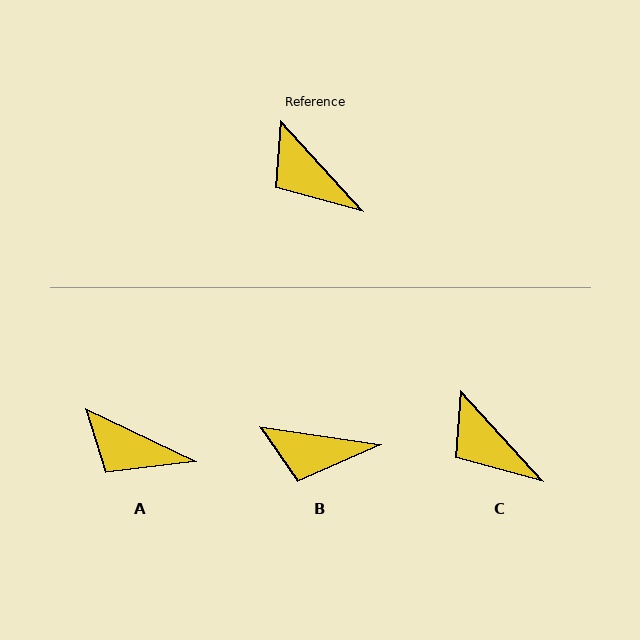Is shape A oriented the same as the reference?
No, it is off by about 22 degrees.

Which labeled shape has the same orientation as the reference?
C.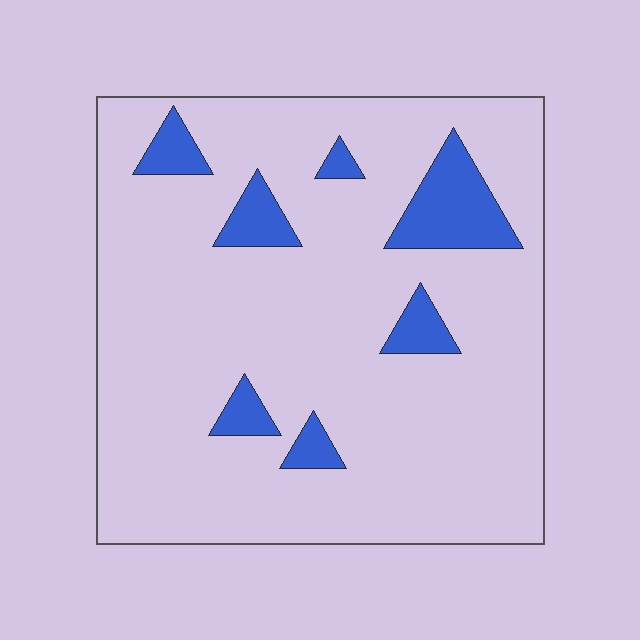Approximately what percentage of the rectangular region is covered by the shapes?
Approximately 10%.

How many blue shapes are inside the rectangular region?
7.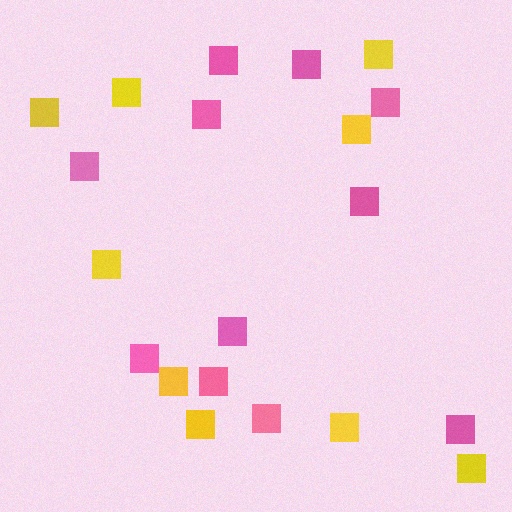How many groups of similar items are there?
There are 2 groups: one group of yellow squares (9) and one group of pink squares (11).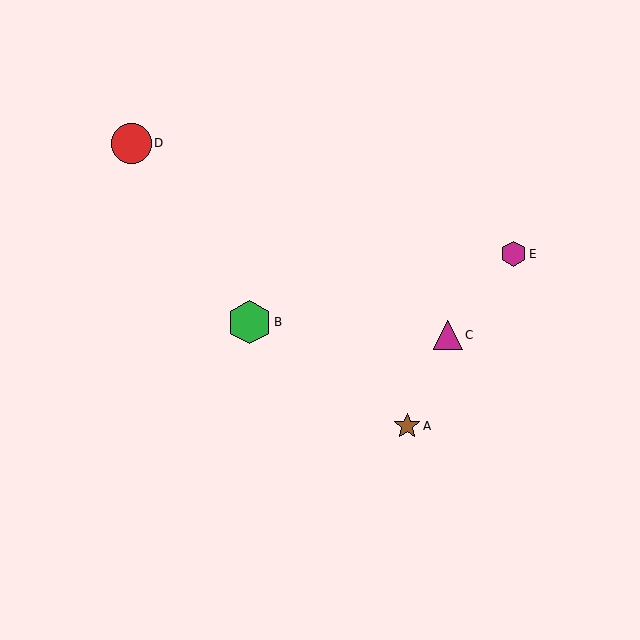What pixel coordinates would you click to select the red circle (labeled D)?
Click at (132, 143) to select the red circle D.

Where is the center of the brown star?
The center of the brown star is at (407, 426).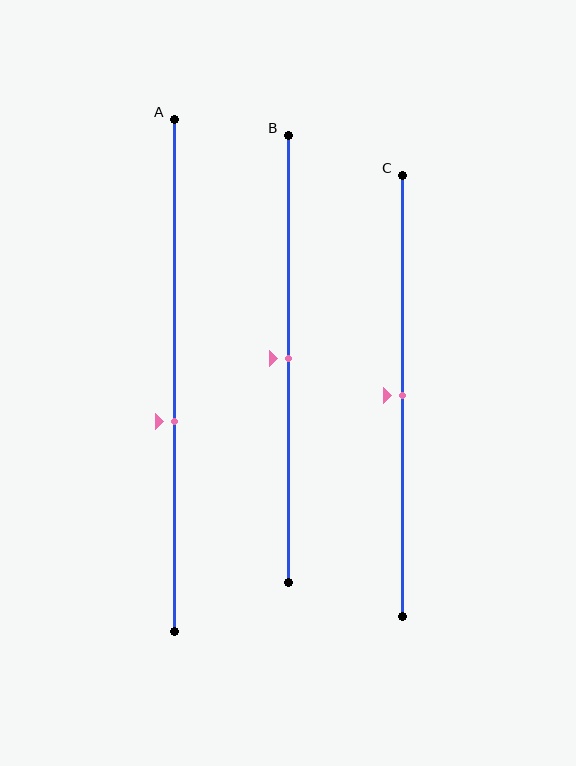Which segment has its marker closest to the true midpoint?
Segment B has its marker closest to the true midpoint.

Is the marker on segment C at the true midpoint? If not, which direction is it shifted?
Yes, the marker on segment C is at the true midpoint.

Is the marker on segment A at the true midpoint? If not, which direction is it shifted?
No, the marker on segment A is shifted downward by about 9% of the segment length.